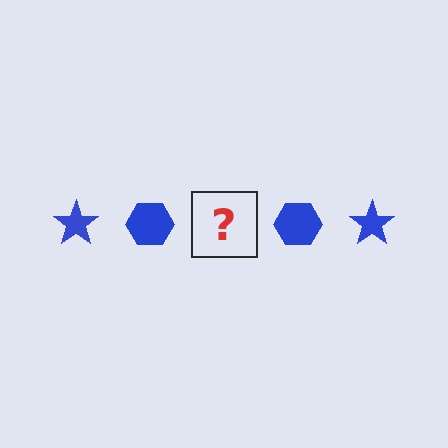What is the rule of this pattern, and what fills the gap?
The rule is that the pattern cycles through star, hexagon shapes in blue. The gap should be filled with a blue star.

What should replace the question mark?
The question mark should be replaced with a blue star.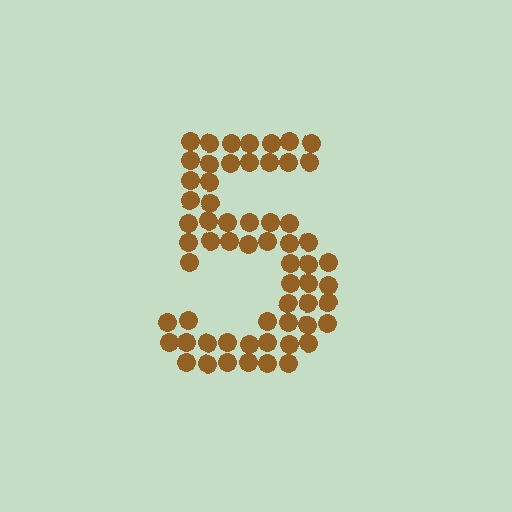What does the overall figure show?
The overall figure shows the digit 5.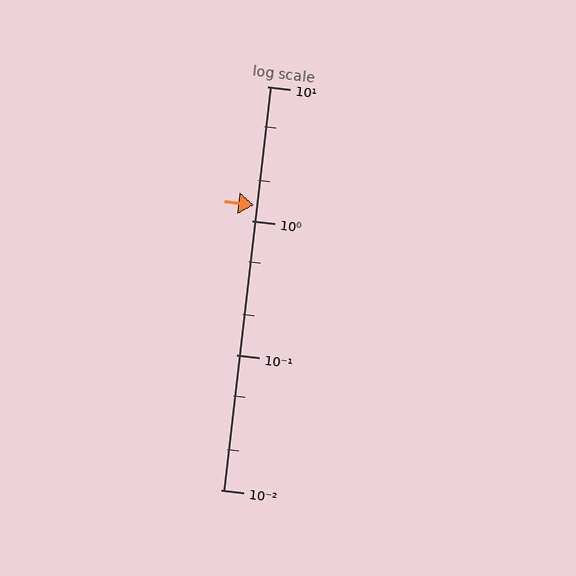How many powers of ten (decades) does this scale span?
The scale spans 3 decades, from 0.01 to 10.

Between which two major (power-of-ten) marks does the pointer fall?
The pointer is between 1 and 10.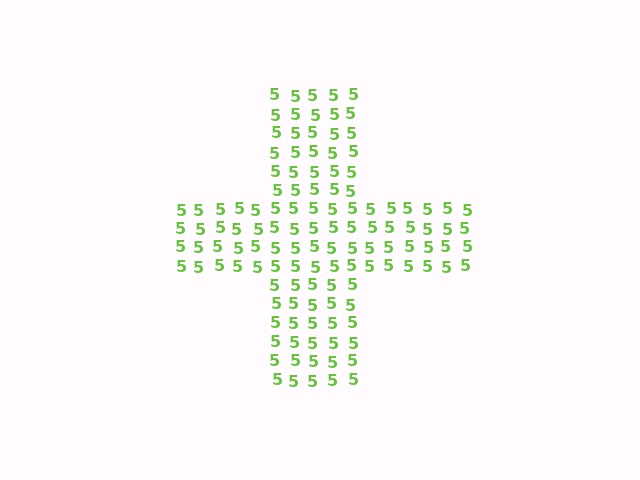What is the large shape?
The large shape is a cross.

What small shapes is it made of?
It is made of small digit 5's.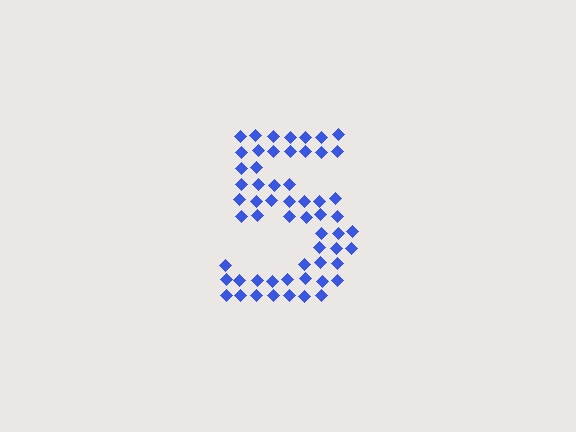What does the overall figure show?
The overall figure shows the digit 5.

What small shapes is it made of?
It is made of small diamonds.